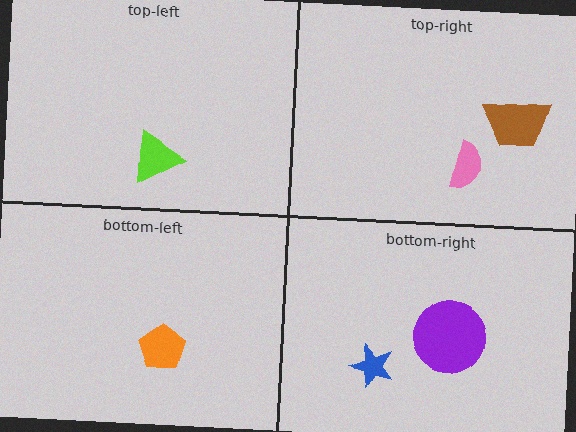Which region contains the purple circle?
The bottom-right region.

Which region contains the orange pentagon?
The bottom-left region.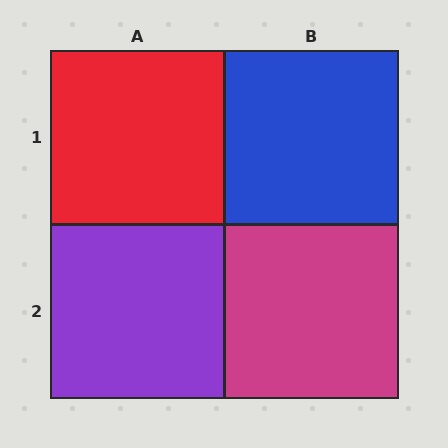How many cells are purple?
1 cell is purple.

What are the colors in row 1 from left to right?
Red, blue.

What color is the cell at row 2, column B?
Magenta.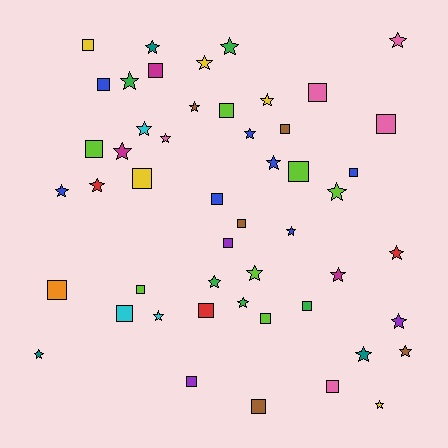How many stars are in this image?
There are 27 stars.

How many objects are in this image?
There are 50 objects.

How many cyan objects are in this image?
There are 3 cyan objects.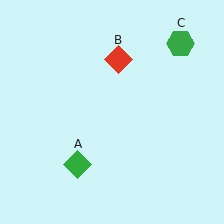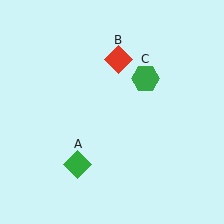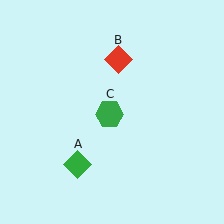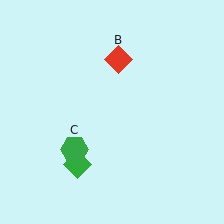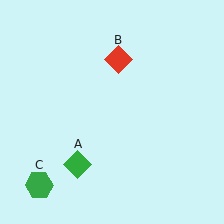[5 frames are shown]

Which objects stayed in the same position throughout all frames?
Green diamond (object A) and red diamond (object B) remained stationary.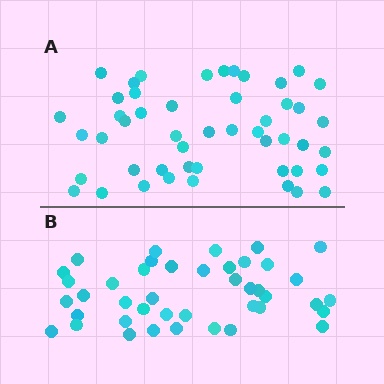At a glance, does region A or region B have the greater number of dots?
Region A (the top region) has more dots.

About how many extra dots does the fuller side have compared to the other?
Region A has roughly 8 or so more dots than region B.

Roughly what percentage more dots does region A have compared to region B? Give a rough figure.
About 15% more.